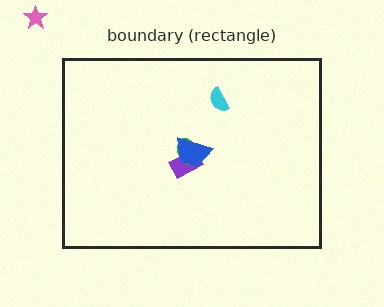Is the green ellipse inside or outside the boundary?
Inside.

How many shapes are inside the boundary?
4 inside, 1 outside.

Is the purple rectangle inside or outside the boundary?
Inside.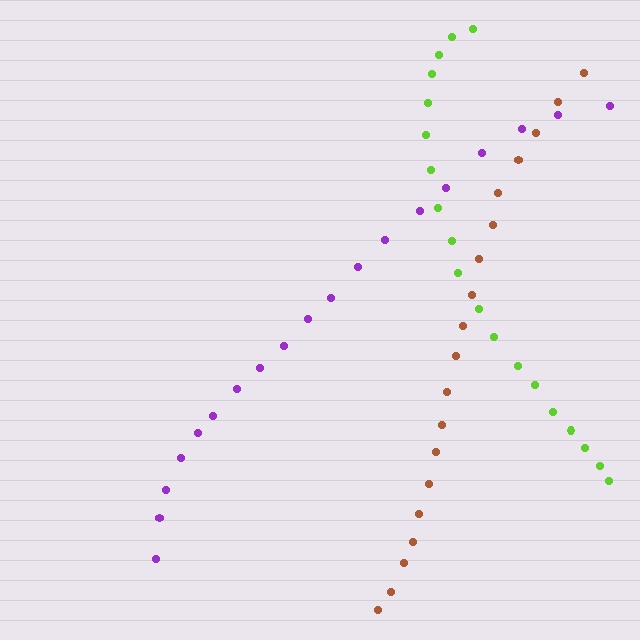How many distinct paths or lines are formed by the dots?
There are 3 distinct paths.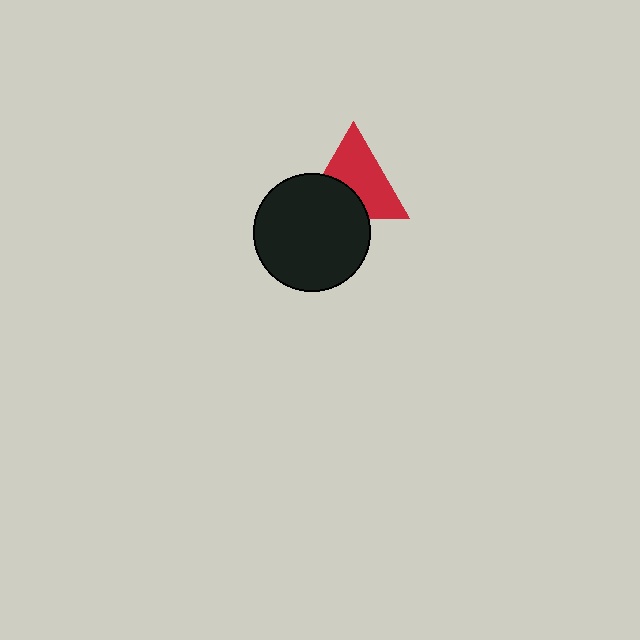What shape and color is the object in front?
The object in front is a black circle.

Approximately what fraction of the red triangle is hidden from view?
Roughly 37% of the red triangle is hidden behind the black circle.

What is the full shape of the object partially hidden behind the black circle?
The partially hidden object is a red triangle.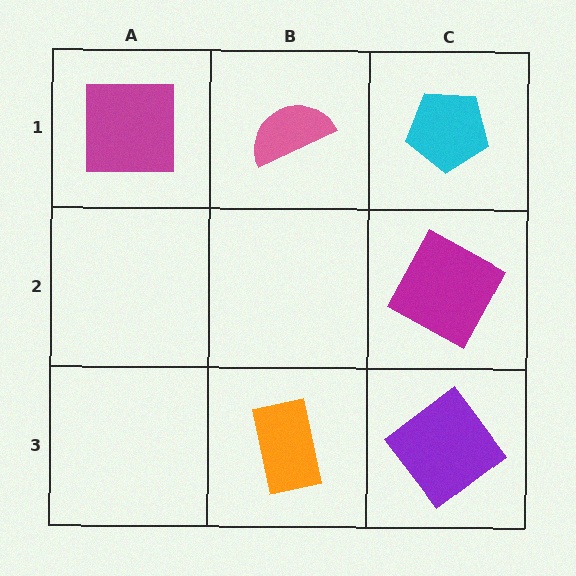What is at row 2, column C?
A magenta square.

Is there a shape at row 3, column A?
No, that cell is empty.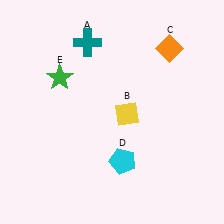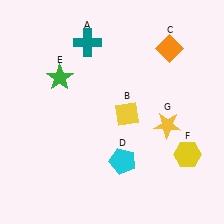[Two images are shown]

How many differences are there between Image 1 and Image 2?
There are 2 differences between the two images.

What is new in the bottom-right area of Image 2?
A yellow star (G) was added in the bottom-right area of Image 2.